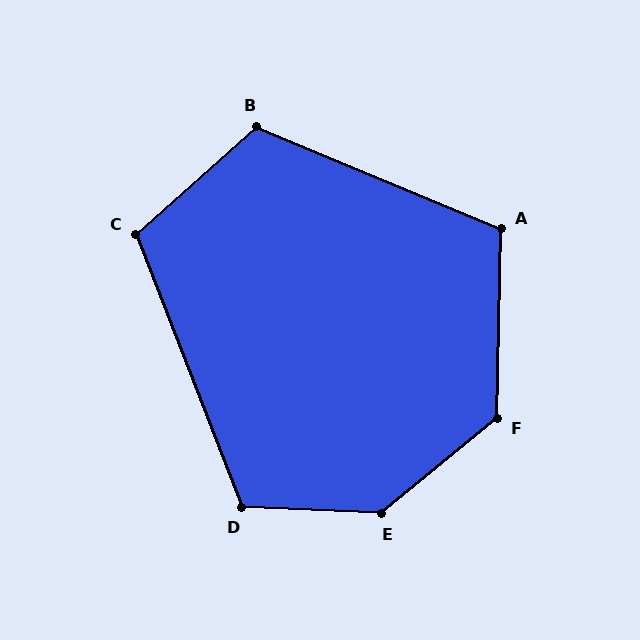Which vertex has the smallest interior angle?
C, at approximately 110 degrees.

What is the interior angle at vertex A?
Approximately 111 degrees (obtuse).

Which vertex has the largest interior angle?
E, at approximately 138 degrees.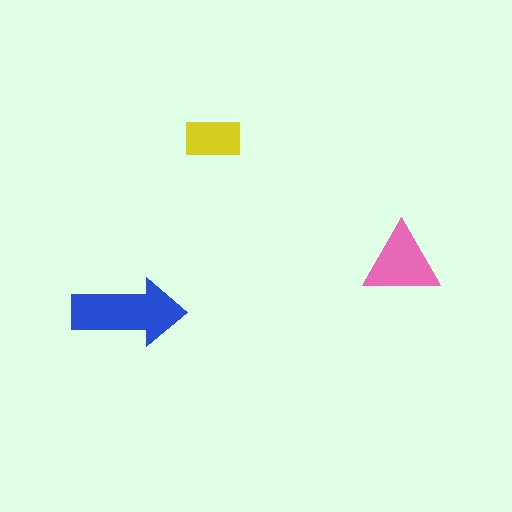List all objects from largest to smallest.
The blue arrow, the pink triangle, the yellow rectangle.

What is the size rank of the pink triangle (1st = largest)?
2nd.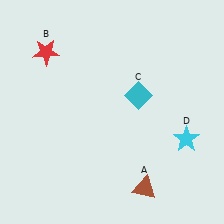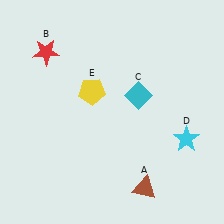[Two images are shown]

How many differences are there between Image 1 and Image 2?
There is 1 difference between the two images.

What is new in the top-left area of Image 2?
A yellow pentagon (E) was added in the top-left area of Image 2.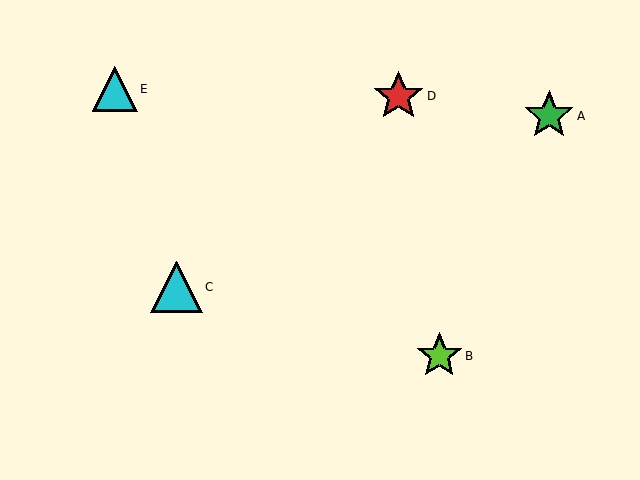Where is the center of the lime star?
The center of the lime star is at (439, 356).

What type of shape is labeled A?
Shape A is a green star.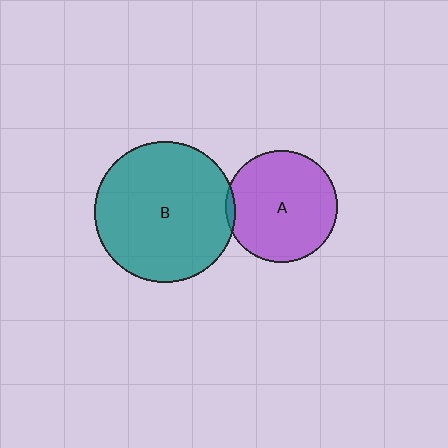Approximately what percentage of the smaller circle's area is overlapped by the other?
Approximately 5%.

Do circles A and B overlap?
Yes.